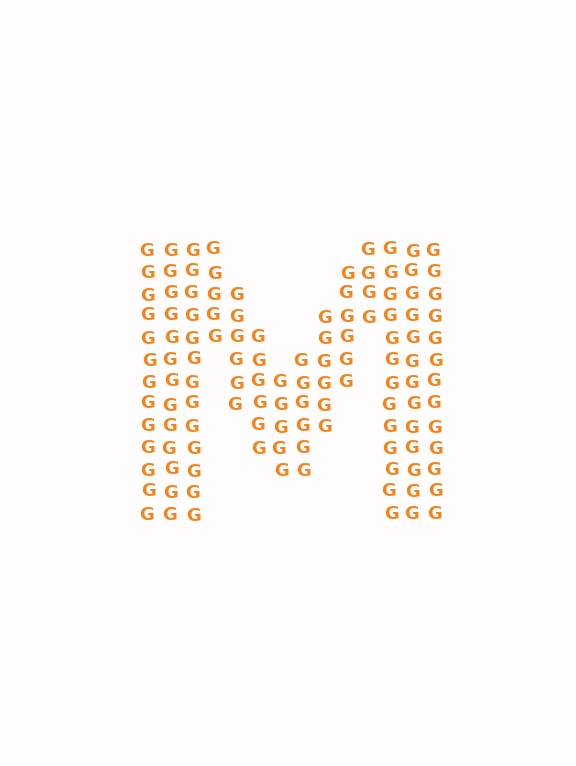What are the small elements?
The small elements are letter G's.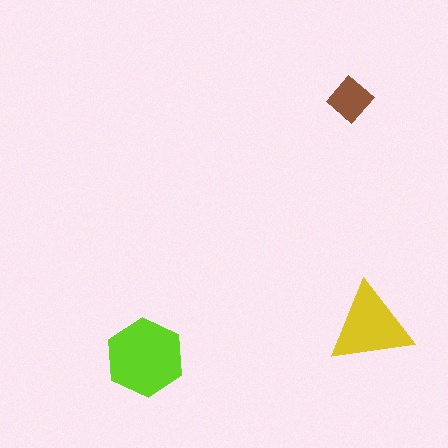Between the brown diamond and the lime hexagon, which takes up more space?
The lime hexagon.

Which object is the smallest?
The brown diamond.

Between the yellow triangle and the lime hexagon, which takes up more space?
The lime hexagon.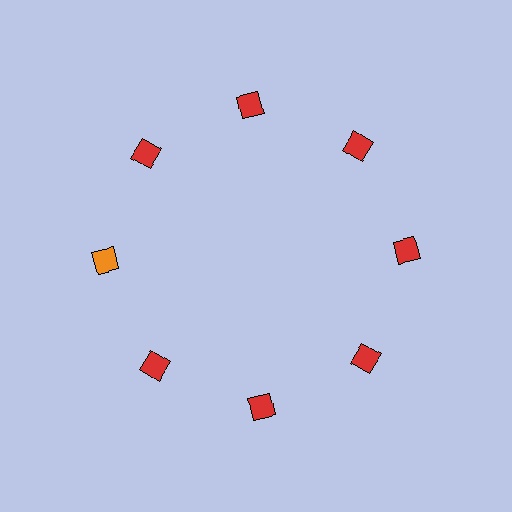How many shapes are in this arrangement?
There are 8 shapes arranged in a ring pattern.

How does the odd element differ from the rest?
It has a different color: orange instead of red.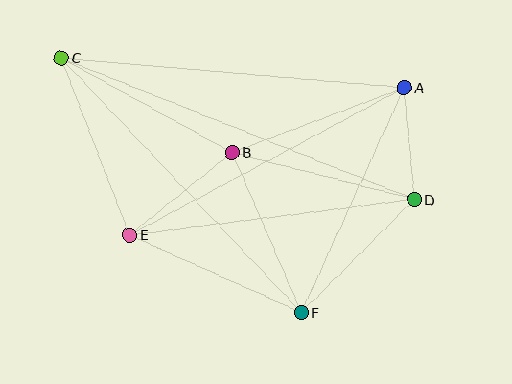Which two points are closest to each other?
Points A and D are closest to each other.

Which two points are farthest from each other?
Points C and D are farthest from each other.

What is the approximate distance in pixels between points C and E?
The distance between C and E is approximately 190 pixels.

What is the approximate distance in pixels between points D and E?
The distance between D and E is approximately 287 pixels.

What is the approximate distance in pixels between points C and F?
The distance between C and F is approximately 350 pixels.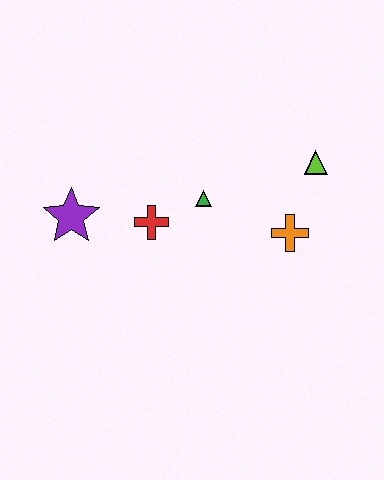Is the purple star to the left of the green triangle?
Yes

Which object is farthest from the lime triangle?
The purple star is farthest from the lime triangle.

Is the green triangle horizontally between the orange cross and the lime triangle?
No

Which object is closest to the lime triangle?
The orange cross is closest to the lime triangle.